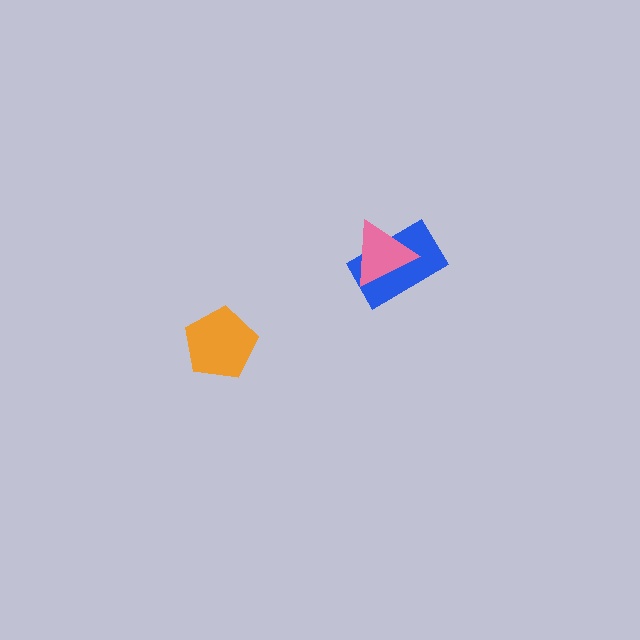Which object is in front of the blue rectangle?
The pink triangle is in front of the blue rectangle.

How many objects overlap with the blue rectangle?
1 object overlaps with the blue rectangle.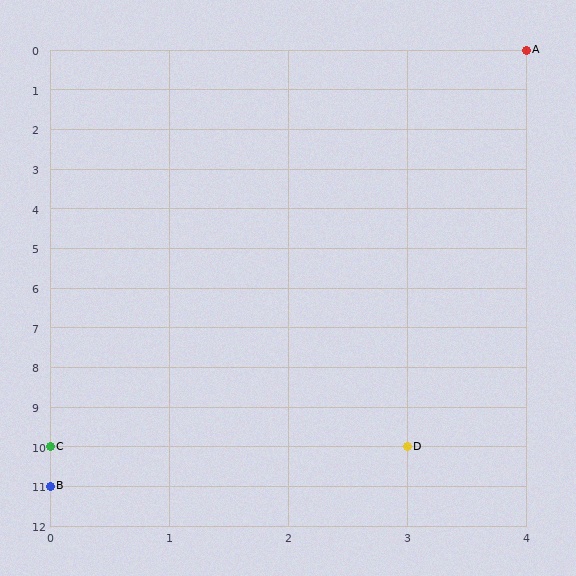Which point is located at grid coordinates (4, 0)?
Point A is at (4, 0).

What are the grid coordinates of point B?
Point B is at grid coordinates (0, 11).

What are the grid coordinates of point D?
Point D is at grid coordinates (3, 10).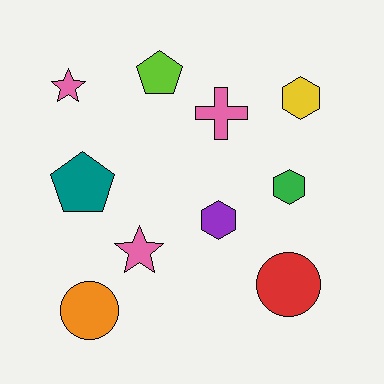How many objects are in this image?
There are 10 objects.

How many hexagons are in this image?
There are 3 hexagons.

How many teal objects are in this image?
There is 1 teal object.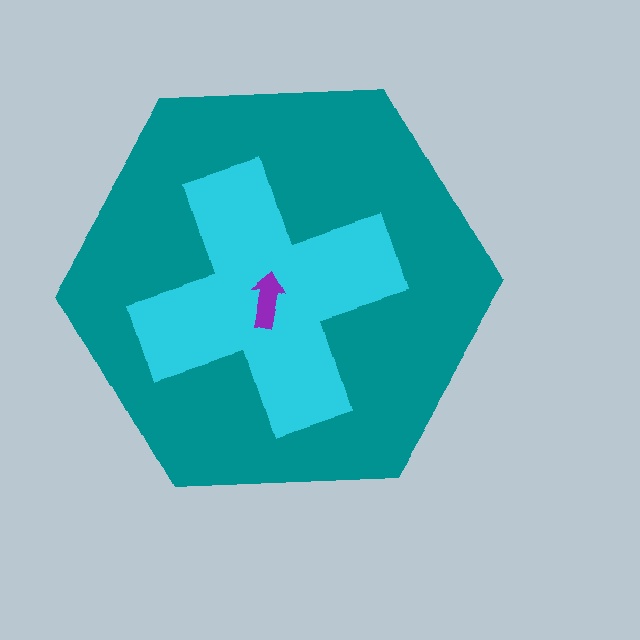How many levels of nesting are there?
3.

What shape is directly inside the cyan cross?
The purple arrow.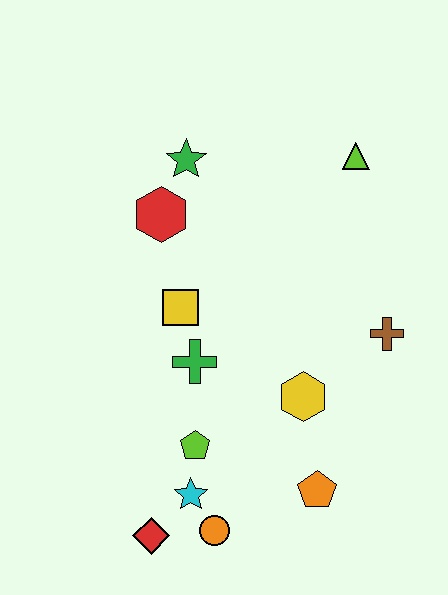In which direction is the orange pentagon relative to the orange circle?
The orange pentagon is to the right of the orange circle.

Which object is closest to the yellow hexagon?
The orange pentagon is closest to the yellow hexagon.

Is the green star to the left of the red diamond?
No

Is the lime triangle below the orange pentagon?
No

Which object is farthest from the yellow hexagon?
The green star is farthest from the yellow hexagon.